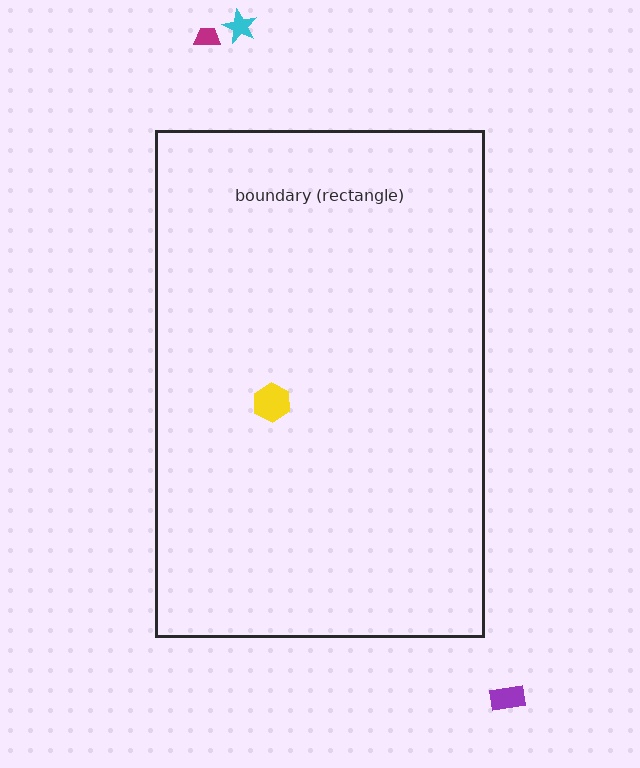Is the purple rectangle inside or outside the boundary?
Outside.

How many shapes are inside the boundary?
1 inside, 3 outside.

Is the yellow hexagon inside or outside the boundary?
Inside.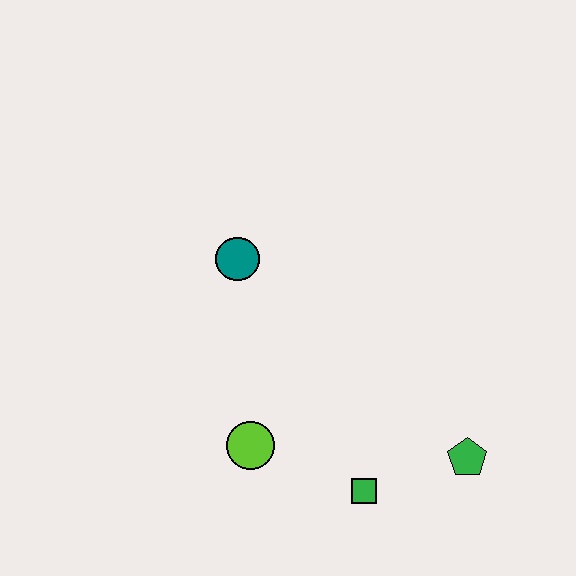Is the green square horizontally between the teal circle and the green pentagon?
Yes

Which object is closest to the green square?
The green pentagon is closest to the green square.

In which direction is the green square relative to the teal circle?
The green square is below the teal circle.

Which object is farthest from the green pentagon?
The teal circle is farthest from the green pentagon.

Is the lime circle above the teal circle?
No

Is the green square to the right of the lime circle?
Yes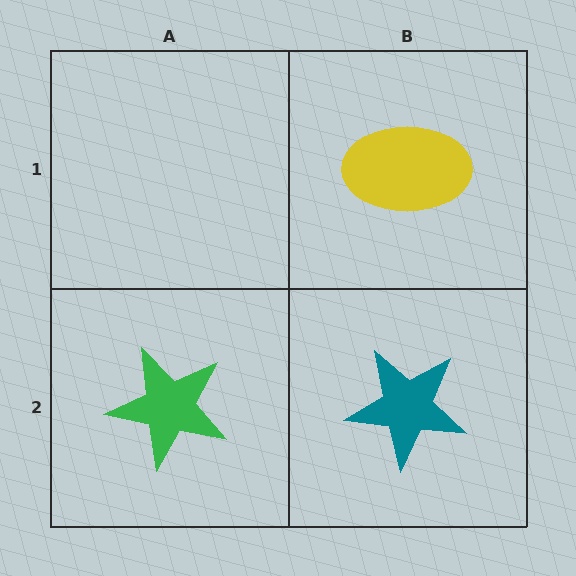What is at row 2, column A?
A green star.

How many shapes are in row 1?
1 shape.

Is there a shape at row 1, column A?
No, that cell is empty.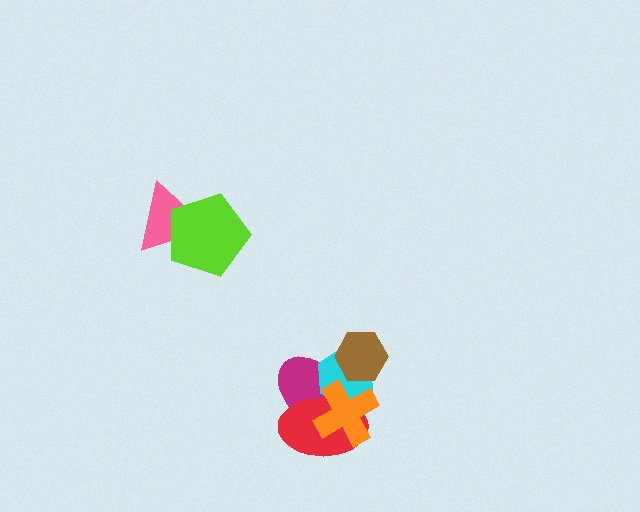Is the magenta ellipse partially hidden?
Yes, it is partially covered by another shape.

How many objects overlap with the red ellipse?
3 objects overlap with the red ellipse.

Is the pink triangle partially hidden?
Yes, it is partially covered by another shape.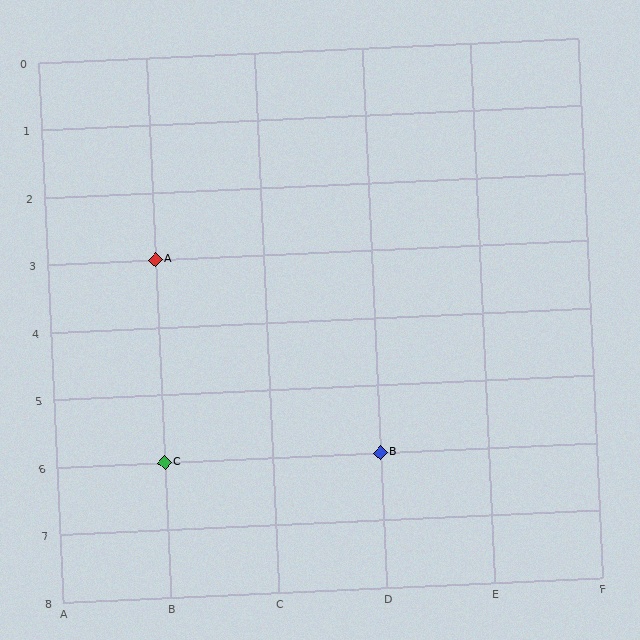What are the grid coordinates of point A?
Point A is at grid coordinates (B, 3).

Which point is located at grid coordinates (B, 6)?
Point C is at (B, 6).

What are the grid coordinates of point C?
Point C is at grid coordinates (B, 6).